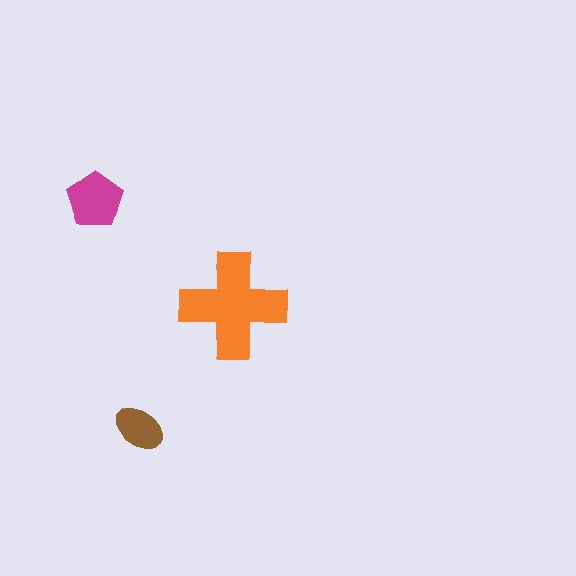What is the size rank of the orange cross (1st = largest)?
1st.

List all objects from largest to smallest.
The orange cross, the magenta pentagon, the brown ellipse.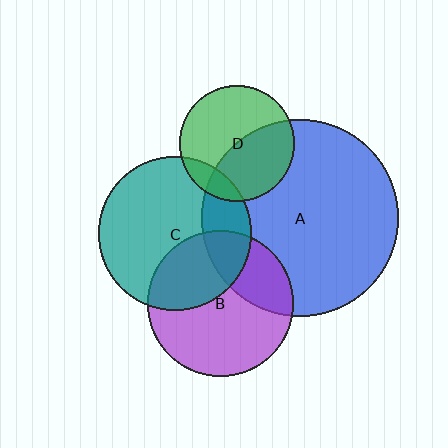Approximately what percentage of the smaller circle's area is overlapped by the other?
Approximately 45%.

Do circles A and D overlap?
Yes.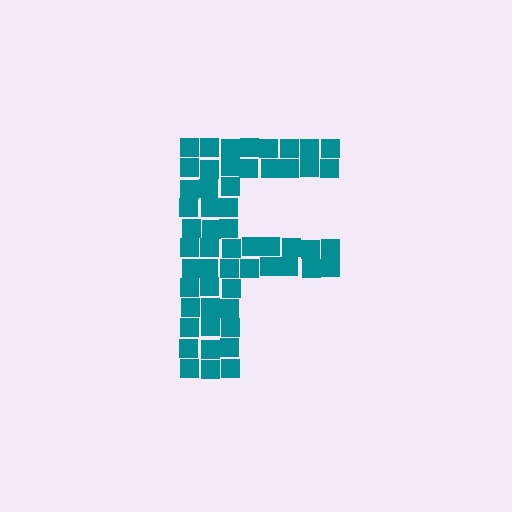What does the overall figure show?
The overall figure shows the letter F.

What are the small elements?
The small elements are squares.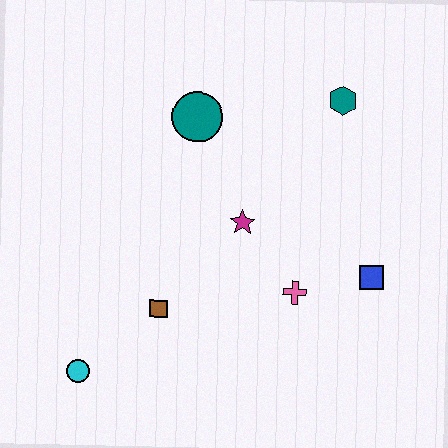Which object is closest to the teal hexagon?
The teal circle is closest to the teal hexagon.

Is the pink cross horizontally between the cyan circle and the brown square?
No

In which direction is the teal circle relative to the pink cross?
The teal circle is above the pink cross.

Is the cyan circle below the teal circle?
Yes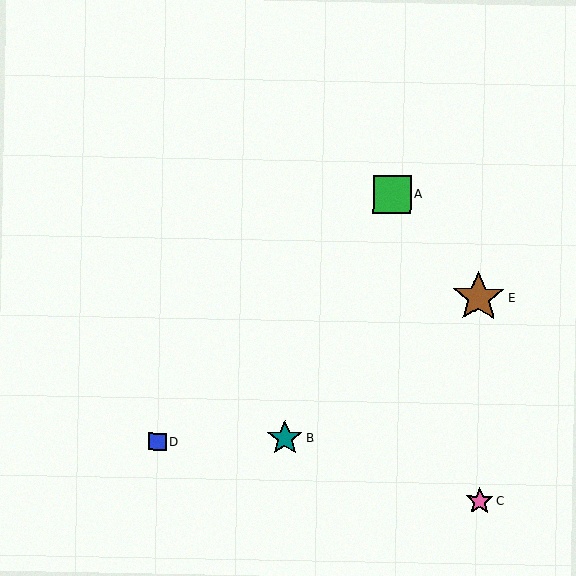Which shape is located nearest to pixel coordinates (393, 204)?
The green square (labeled A) at (392, 194) is nearest to that location.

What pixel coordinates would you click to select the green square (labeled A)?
Click at (392, 194) to select the green square A.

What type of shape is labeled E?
Shape E is a brown star.